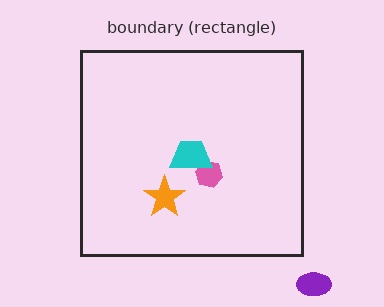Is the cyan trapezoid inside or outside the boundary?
Inside.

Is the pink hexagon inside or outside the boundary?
Inside.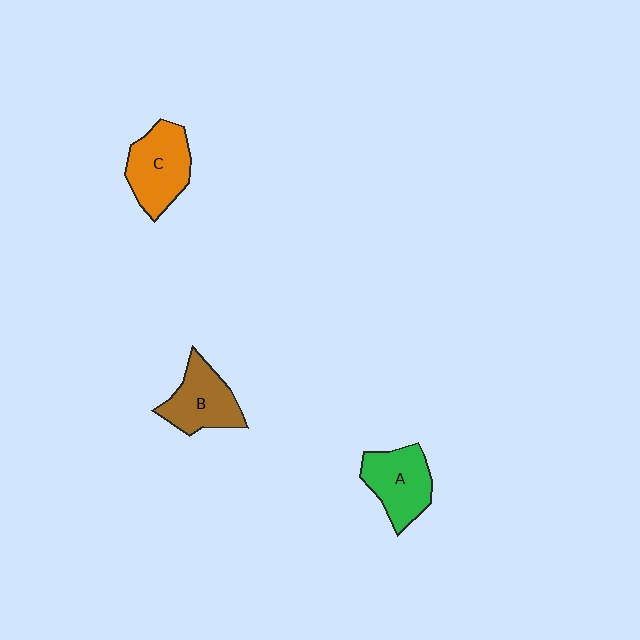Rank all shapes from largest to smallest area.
From largest to smallest: C (orange), A (green), B (brown).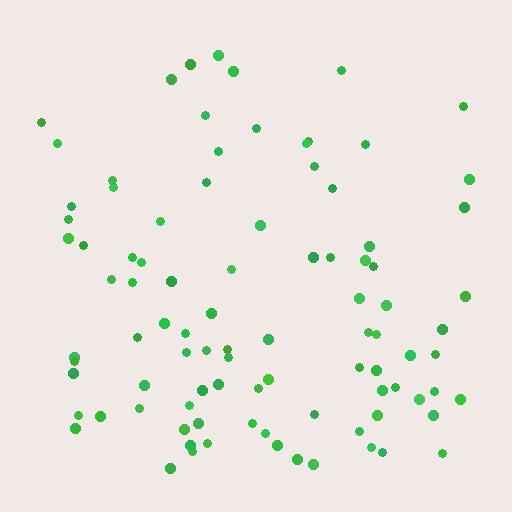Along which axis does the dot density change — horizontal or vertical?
Vertical.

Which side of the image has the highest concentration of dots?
The bottom.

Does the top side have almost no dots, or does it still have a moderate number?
Still a moderate number, just noticeably fewer than the bottom.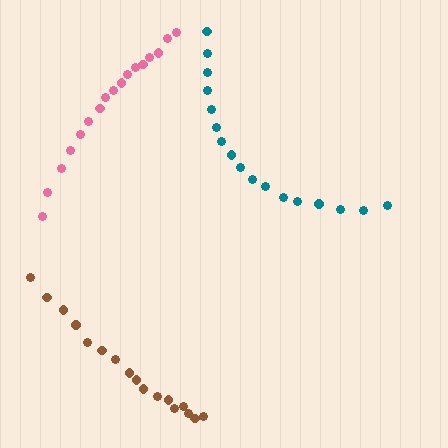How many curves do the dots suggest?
There are 3 distinct paths.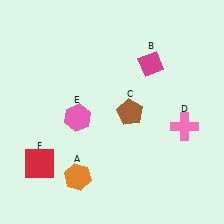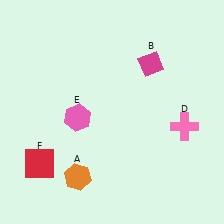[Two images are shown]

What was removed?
The brown pentagon (C) was removed in Image 2.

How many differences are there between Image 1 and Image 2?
There is 1 difference between the two images.